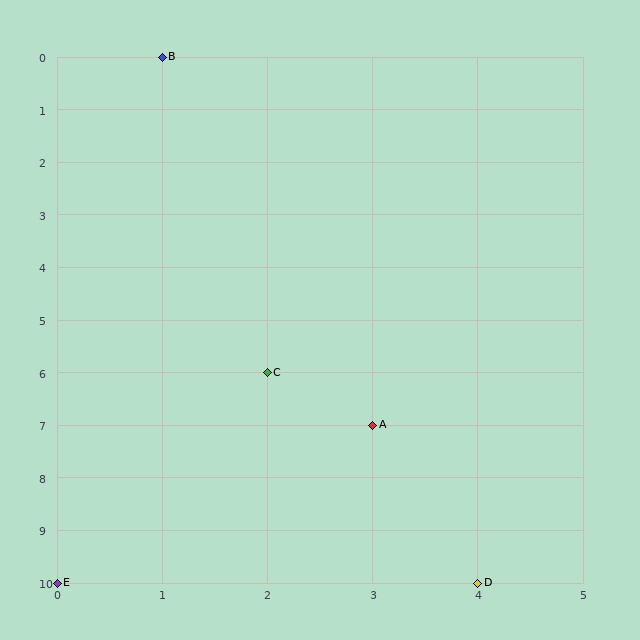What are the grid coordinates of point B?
Point B is at grid coordinates (1, 0).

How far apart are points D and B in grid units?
Points D and B are 3 columns and 10 rows apart (about 10.4 grid units diagonally).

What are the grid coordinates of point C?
Point C is at grid coordinates (2, 6).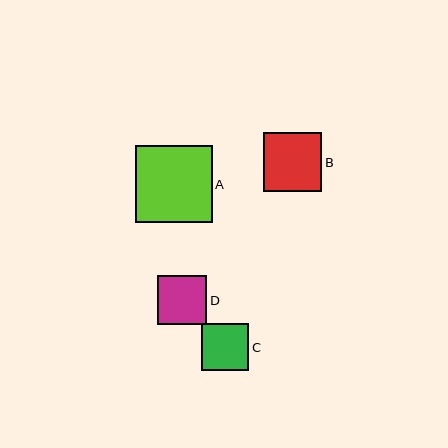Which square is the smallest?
Square C is the smallest with a size of approximately 47 pixels.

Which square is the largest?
Square A is the largest with a size of approximately 77 pixels.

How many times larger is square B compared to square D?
Square B is approximately 1.2 times the size of square D.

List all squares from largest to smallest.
From largest to smallest: A, B, D, C.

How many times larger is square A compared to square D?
Square A is approximately 1.5 times the size of square D.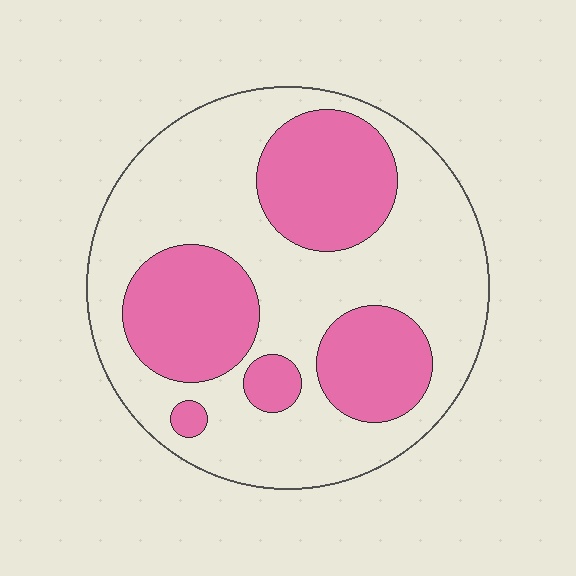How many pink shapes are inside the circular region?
5.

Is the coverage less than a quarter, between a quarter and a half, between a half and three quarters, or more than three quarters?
Between a quarter and a half.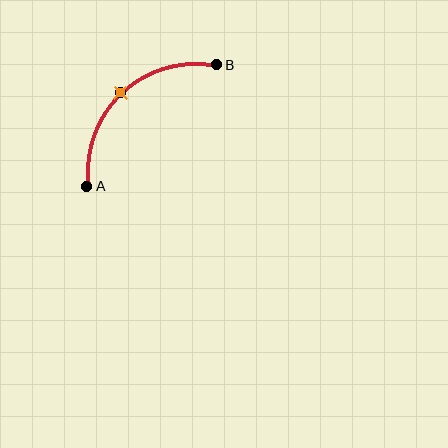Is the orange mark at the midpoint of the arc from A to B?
Yes. The orange mark lies on the arc at equal arc-length from both A and B — it is the arc midpoint.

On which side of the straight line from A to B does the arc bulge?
The arc bulges above and to the left of the straight line connecting A and B.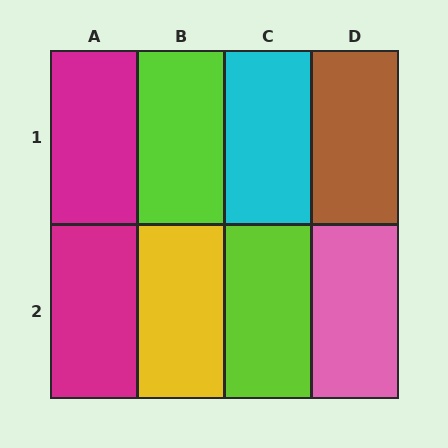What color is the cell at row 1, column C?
Cyan.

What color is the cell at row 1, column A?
Magenta.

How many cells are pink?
1 cell is pink.